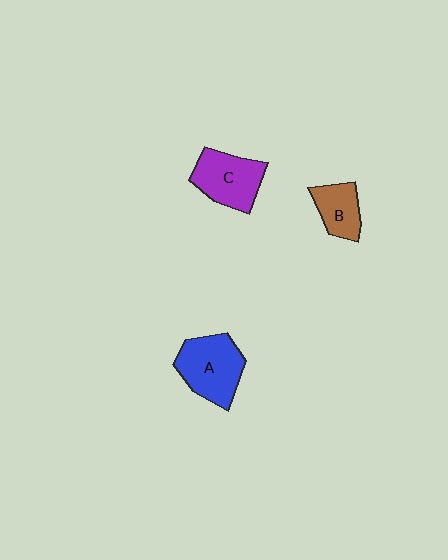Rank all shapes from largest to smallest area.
From largest to smallest: A (blue), C (purple), B (brown).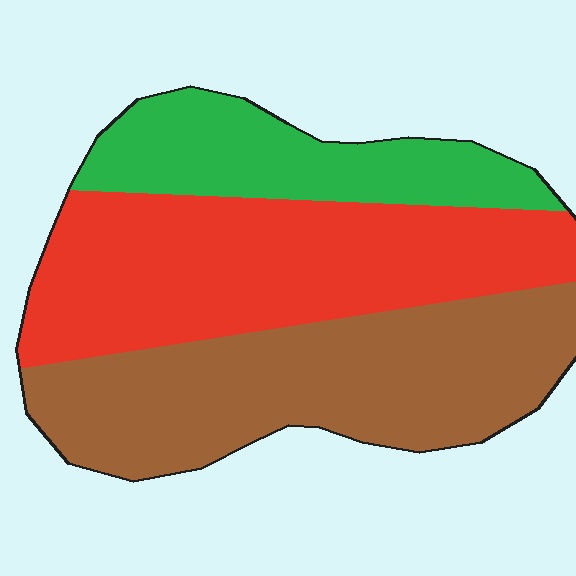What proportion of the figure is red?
Red takes up about two fifths (2/5) of the figure.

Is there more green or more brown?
Brown.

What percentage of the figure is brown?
Brown covers 40% of the figure.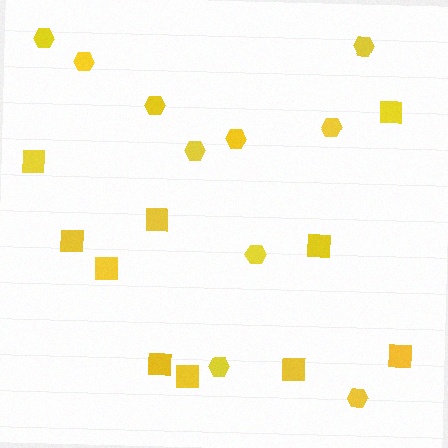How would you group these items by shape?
There are 2 groups: one group of squares (10) and one group of hexagons (10).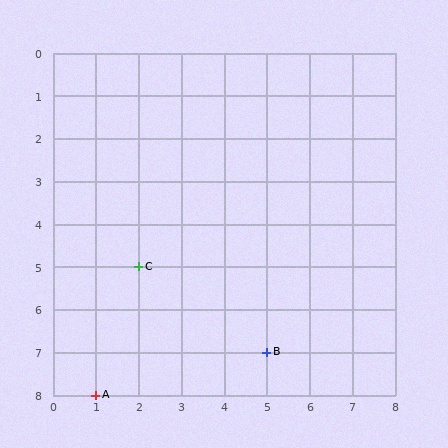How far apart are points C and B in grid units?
Points C and B are 3 columns and 2 rows apart (about 3.6 grid units diagonally).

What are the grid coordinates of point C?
Point C is at grid coordinates (2, 5).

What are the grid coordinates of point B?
Point B is at grid coordinates (5, 7).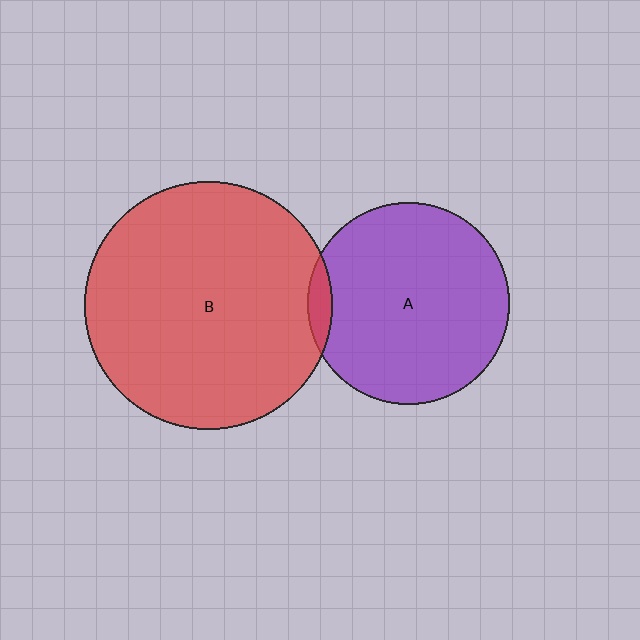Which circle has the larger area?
Circle B (red).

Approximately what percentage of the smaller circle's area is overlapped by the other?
Approximately 5%.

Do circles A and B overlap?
Yes.